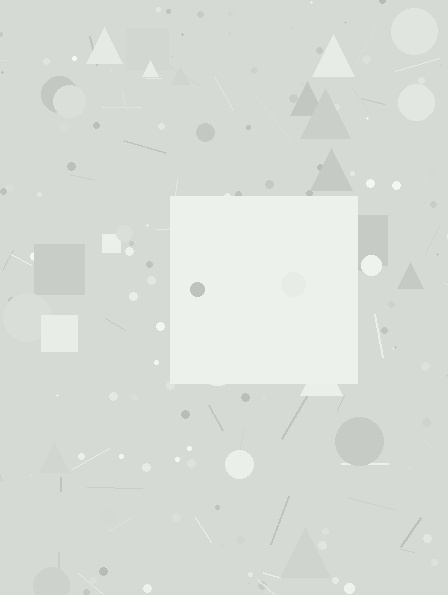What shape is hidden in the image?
A square is hidden in the image.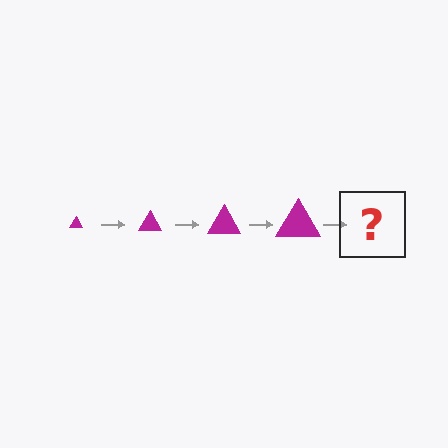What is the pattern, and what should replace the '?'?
The pattern is that the triangle gets progressively larger each step. The '?' should be a magenta triangle, larger than the previous one.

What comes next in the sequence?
The next element should be a magenta triangle, larger than the previous one.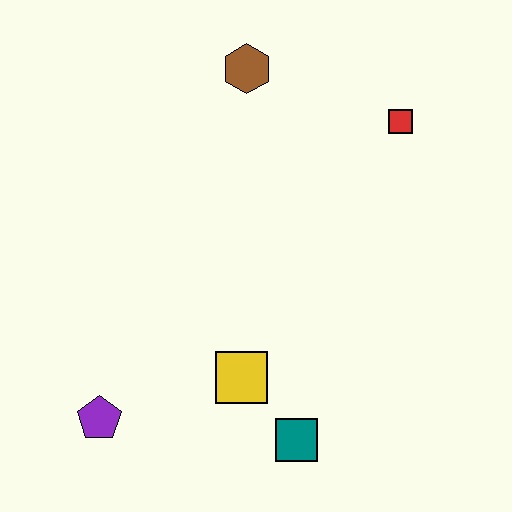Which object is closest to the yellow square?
The teal square is closest to the yellow square.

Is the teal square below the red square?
Yes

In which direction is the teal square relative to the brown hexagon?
The teal square is below the brown hexagon.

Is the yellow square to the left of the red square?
Yes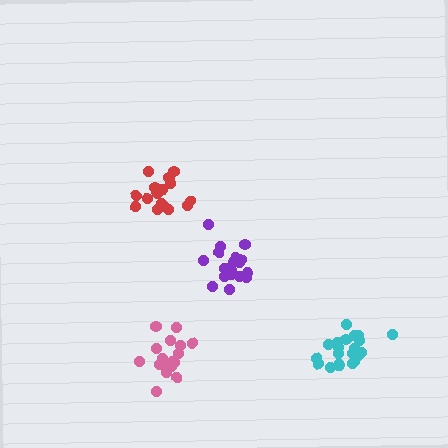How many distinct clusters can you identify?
There are 4 distinct clusters.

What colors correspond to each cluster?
The clusters are colored: cyan, purple, pink, red.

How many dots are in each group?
Group 1: 21 dots, Group 2: 20 dots, Group 3: 18 dots, Group 4: 16 dots (75 total).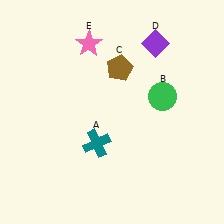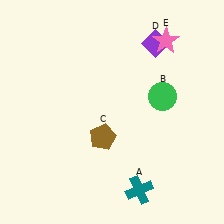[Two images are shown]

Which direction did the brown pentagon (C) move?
The brown pentagon (C) moved down.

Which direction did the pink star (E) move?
The pink star (E) moved right.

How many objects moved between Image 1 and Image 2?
3 objects moved between the two images.